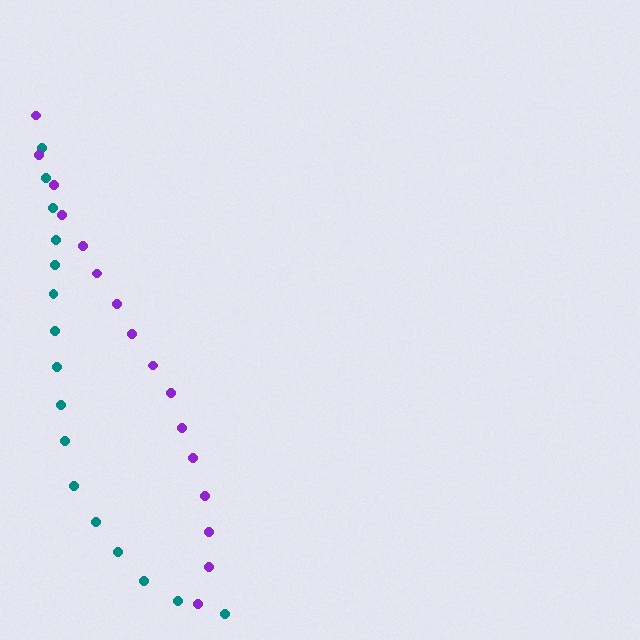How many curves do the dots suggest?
There are 2 distinct paths.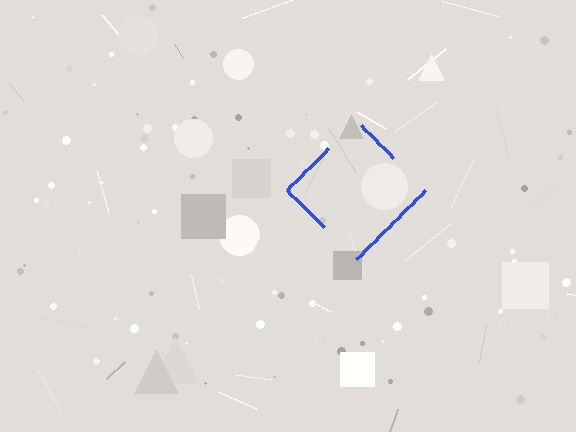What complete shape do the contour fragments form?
The contour fragments form a diamond.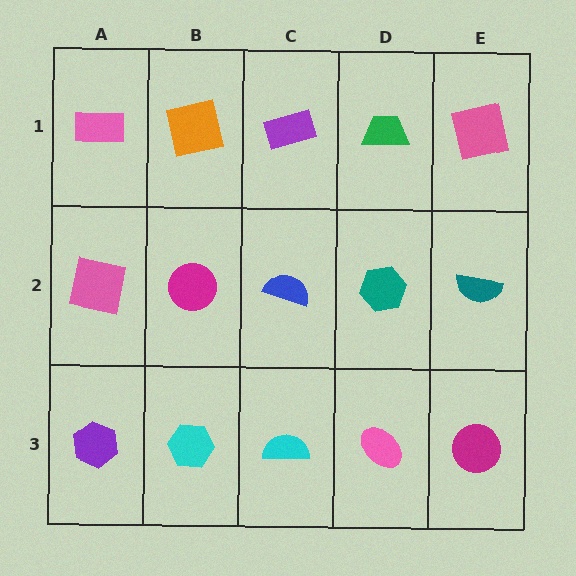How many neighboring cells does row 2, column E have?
3.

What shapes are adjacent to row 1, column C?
A blue semicircle (row 2, column C), an orange square (row 1, column B), a green trapezoid (row 1, column D).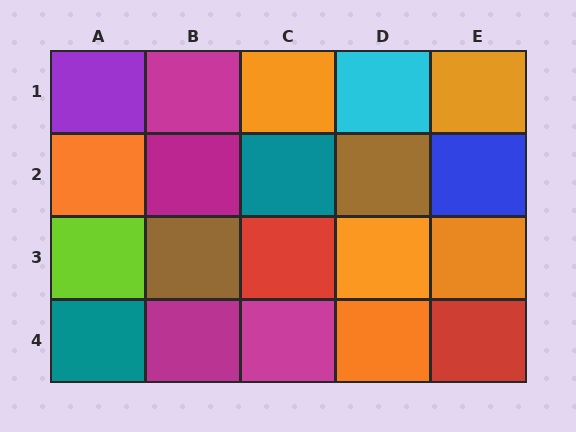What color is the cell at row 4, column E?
Red.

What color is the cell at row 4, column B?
Magenta.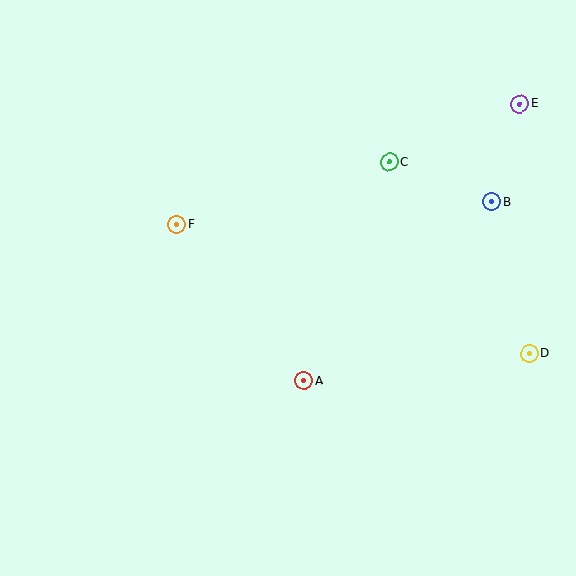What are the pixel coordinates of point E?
Point E is at (520, 104).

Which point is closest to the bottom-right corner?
Point D is closest to the bottom-right corner.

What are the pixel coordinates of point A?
Point A is at (304, 380).